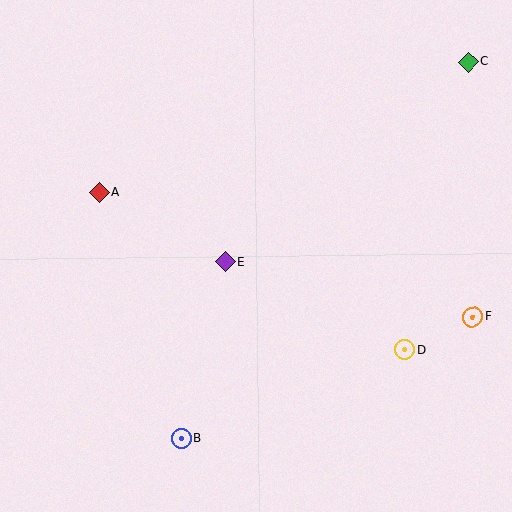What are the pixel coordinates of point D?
Point D is at (405, 350).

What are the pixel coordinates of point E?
Point E is at (225, 262).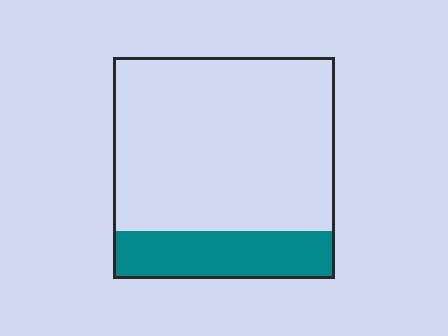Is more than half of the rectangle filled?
No.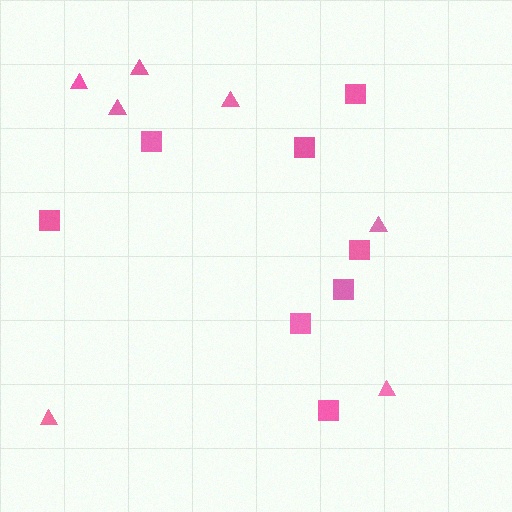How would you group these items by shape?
There are 2 groups: one group of squares (8) and one group of triangles (7).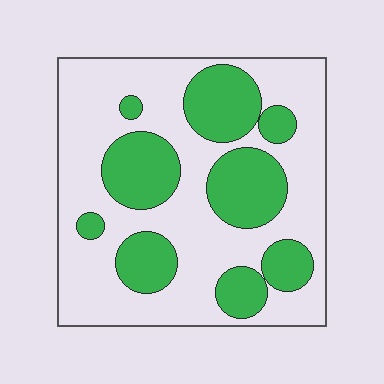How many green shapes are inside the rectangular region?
9.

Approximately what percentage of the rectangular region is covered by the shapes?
Approximately 35%.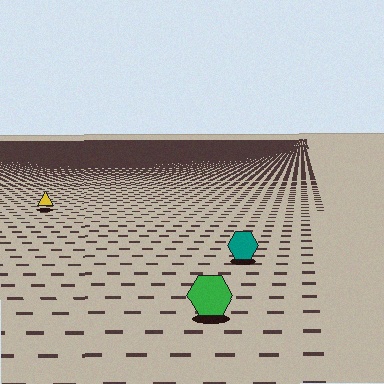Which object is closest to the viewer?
The green hexagon is closest. The texture marks near it are larger and more spread out.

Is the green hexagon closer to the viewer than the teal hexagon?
Yes. The green hexagon is closer — you can tell from the texture gradient: the ground texture is coarser near it.